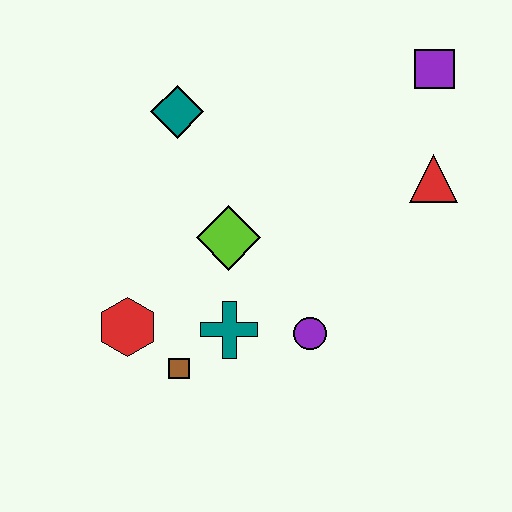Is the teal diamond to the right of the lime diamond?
No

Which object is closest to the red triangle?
The purple square is closest to the red triangle.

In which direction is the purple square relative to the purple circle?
The purple square is above the purple circle.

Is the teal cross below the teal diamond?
Yes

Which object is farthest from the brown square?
The purple square is farthest from the brown square.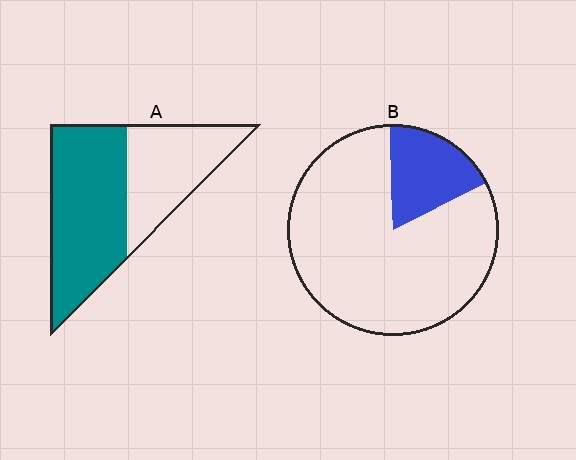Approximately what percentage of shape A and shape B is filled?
A is approximately 60% and B is approximately 20%.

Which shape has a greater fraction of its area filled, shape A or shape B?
Shape A.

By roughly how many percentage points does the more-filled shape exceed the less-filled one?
By roughly 40 percentage points (A over B).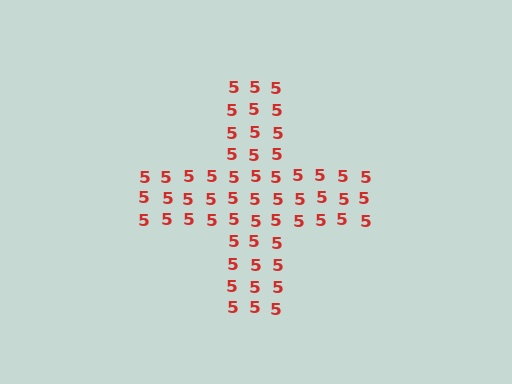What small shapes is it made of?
It is made of small digit 5's.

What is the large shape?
The large shape is a cross.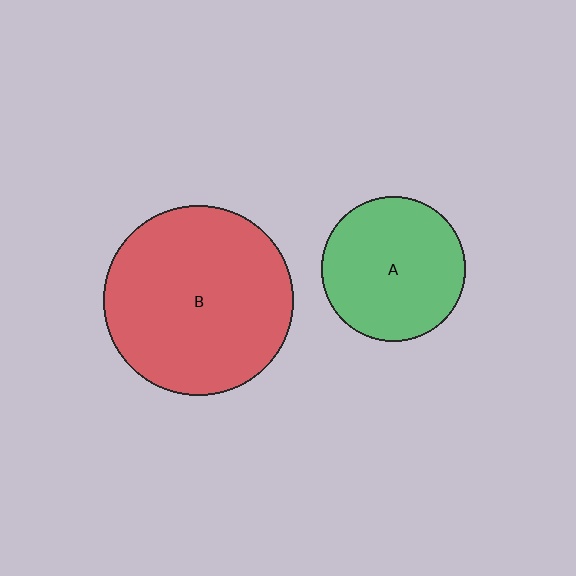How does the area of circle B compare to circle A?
Approximately 1.7 times.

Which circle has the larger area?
Circle B (red).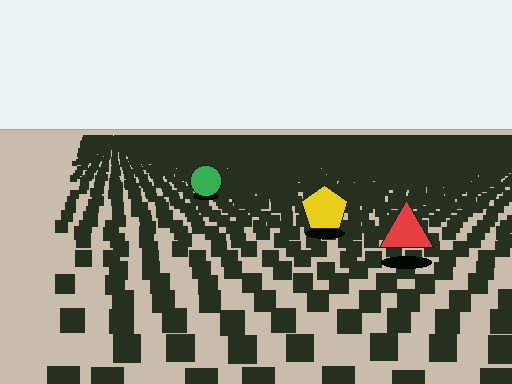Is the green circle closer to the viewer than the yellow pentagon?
No. The yellow pentagon is closer — you can tell from the texture gradient: the ground texture is coarser near it.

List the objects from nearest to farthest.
From nearest to farthest: the red triangle, the yellow pentagon, the green circle.